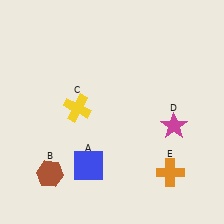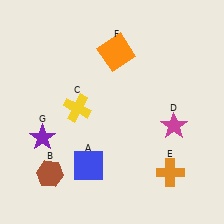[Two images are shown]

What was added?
An orange square (F), a purple star (G) were added in Image 2.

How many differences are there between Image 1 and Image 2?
There are 2 differences between the two images.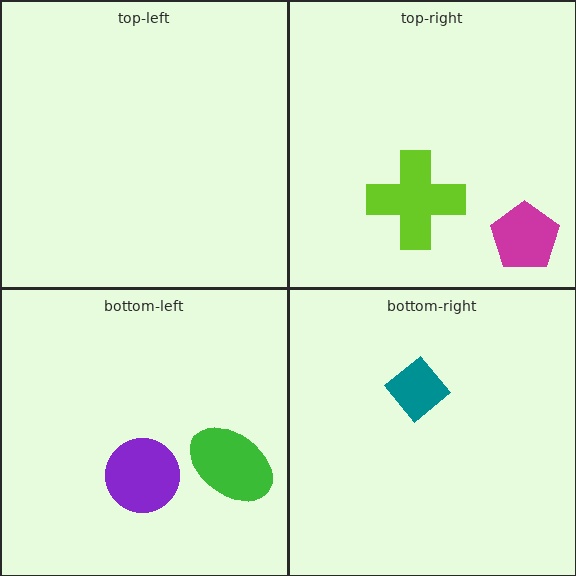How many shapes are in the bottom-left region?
2.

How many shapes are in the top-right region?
2.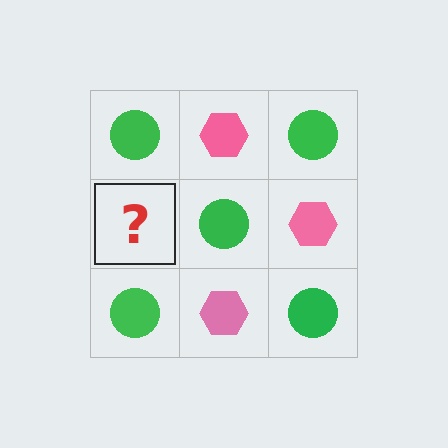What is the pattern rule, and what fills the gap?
The rule is that it alternates green circle and pink hexagon in a checkerboard pattern. The gap should be filled with a pink hexagon.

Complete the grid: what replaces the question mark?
The question mark should be replaced with a pink hexagon.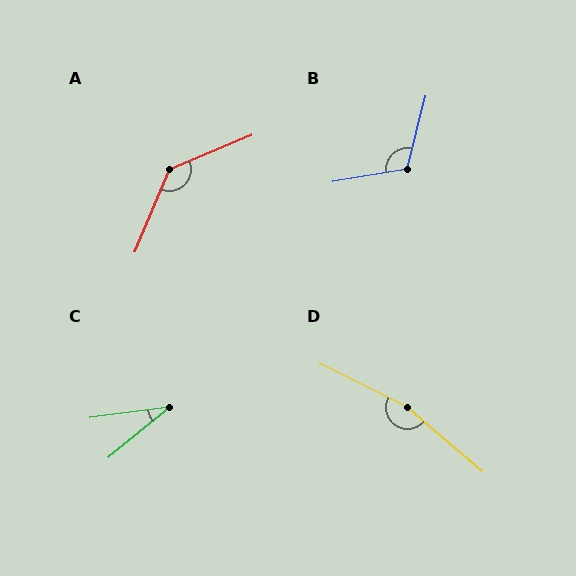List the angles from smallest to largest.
C (32°), B (113°), A (135°), D (166°).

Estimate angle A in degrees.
Approximately 135 degrees.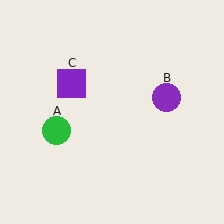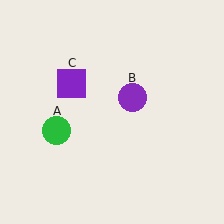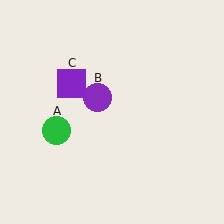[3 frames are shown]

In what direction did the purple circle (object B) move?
The purple circle (object B) moved left.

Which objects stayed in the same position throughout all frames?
Green circle (object A) and purple square (object C) remained stationary.